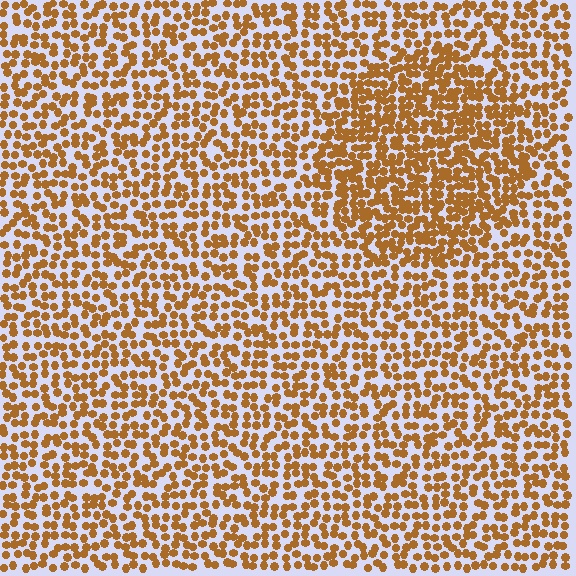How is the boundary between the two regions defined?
The boundary is defined by a change in element density (approximately 1.6x ratio). All elements are the same color, size, and shape.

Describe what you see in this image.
The image contains small brown elements arranged at two different densities. A circle-shaped region is visible where the elements are more densely packed than the surrounding area.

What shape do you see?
I see a circle.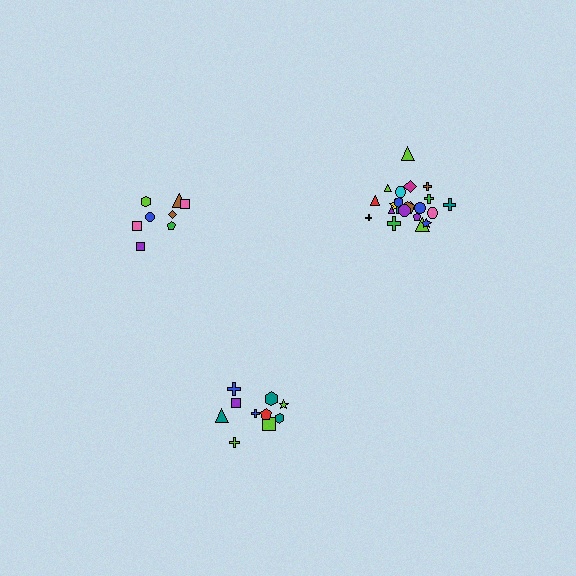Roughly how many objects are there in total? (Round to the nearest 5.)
Roughly 40 objects in total.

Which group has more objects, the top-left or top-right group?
The top-right group.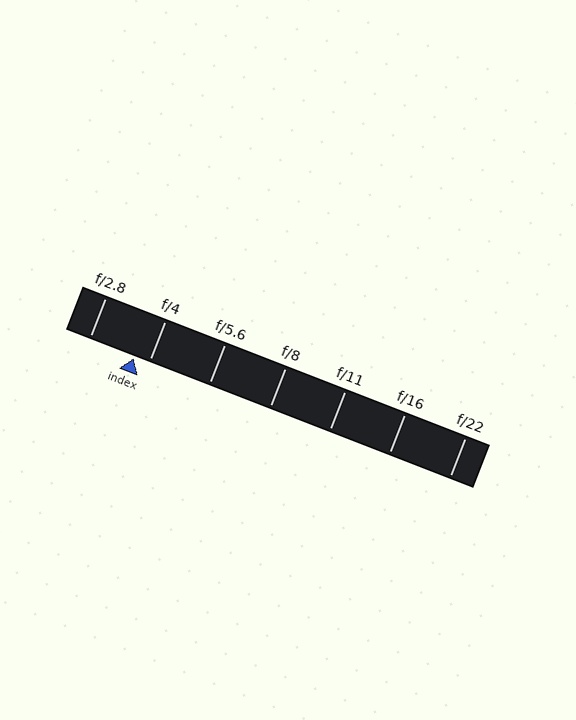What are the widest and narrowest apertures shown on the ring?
The widest aperture shown is f/2.8 and the narrowest is f/22.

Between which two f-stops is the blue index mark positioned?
The index mark is between f/2.8 and f/4.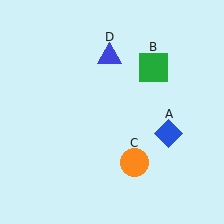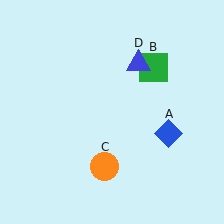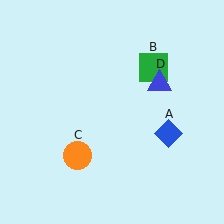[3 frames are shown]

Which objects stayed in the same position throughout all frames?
Blue diamond (object A) and green square (object B) remained stationary.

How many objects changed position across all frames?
2 objects changed position: orange circle (object C), blue triangle (object D).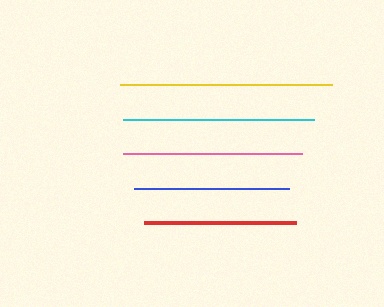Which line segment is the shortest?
The red line is the shortest at approximately 152 pixels.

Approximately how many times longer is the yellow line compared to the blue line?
The yellow line is approximately 1.4 times the length of the blue line.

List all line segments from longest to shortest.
From longest to shortest: yellow, cyan, pink, blue, red.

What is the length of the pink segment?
The pink segment is approximately 179 pixels long.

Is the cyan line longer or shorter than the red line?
The cyan line is longer than the red line.